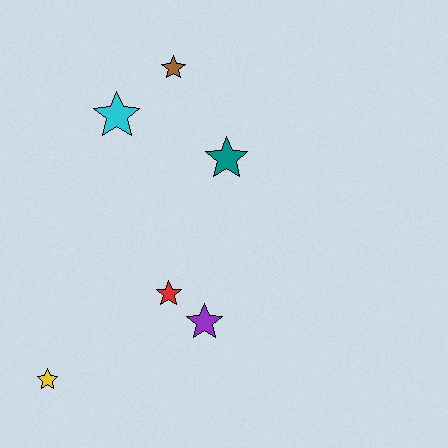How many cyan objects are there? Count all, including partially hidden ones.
There is 1 cyan object.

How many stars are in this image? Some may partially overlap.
There are 6 stars.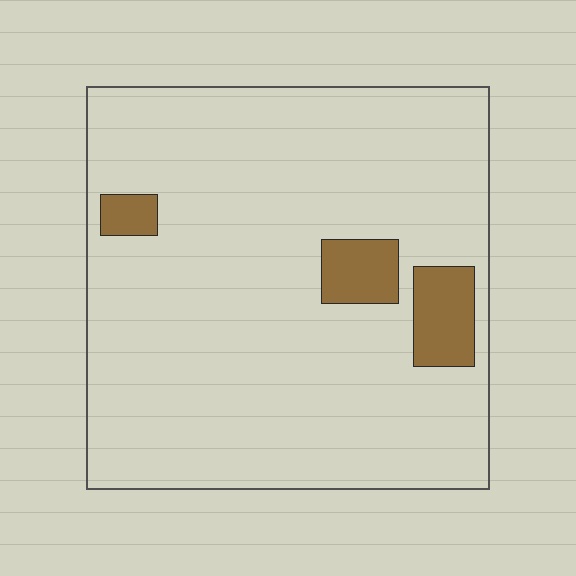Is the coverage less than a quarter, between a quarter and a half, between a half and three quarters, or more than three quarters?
Less than a quarter.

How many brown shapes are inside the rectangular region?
3.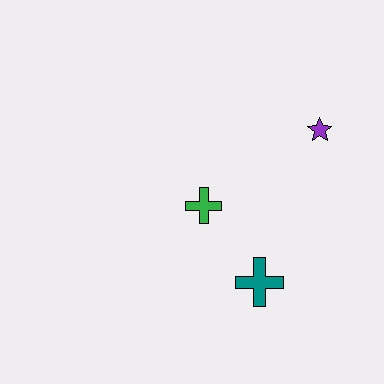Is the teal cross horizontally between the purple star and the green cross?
Yes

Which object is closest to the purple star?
The green cross is closest to the purple star.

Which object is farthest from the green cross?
The purple star is farthest from the green cross.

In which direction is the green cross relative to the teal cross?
The green cross is above the teal cross.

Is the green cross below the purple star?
Yes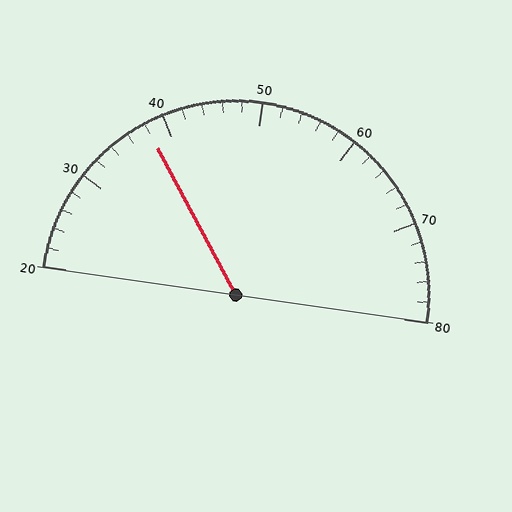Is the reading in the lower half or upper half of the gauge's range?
The reading is in the lower half of the range (20 to 80).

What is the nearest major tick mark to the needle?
The nearest major tick mark is 40.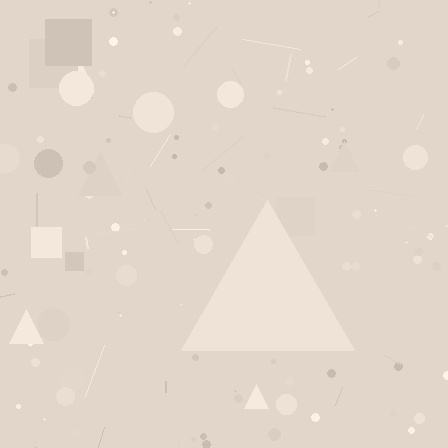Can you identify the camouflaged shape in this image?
The camouflaged shape is a triangle.